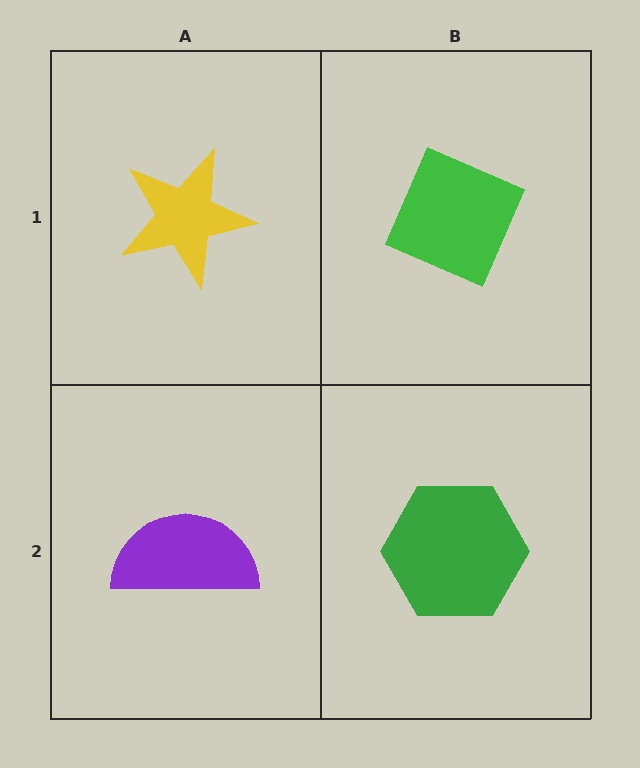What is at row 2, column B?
A green hexagon.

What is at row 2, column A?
A purple semicircle.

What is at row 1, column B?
A green diamond.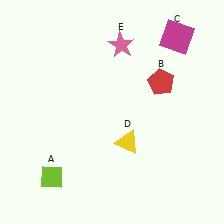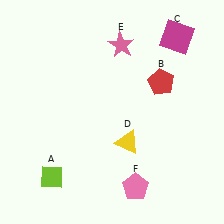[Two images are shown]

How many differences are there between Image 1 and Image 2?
There is 1 difference between the two images.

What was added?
A pink pentagon (F) was added in Image 2.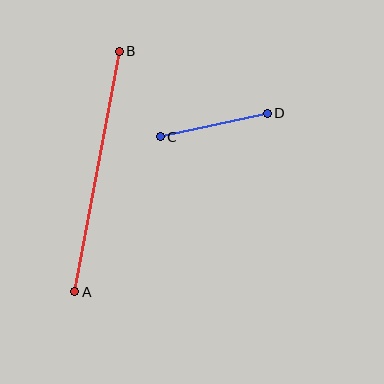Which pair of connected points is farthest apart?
Points A and B are farthest apart.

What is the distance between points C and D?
The distance is approximately 110 pixels.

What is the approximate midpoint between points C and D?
The midpoint is at approximately (214, 125) pixels.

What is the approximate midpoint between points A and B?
The midpoint is at approximately (97, 172) pixels.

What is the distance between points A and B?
The distance is approximately 245 pixels.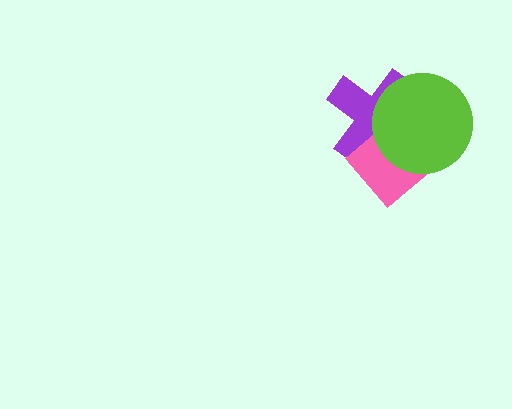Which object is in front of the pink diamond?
The lime circle is in front of the pink diamond.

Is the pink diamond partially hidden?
Yes, it is partially covered by another shape.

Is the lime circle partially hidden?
No, no other shape covers it.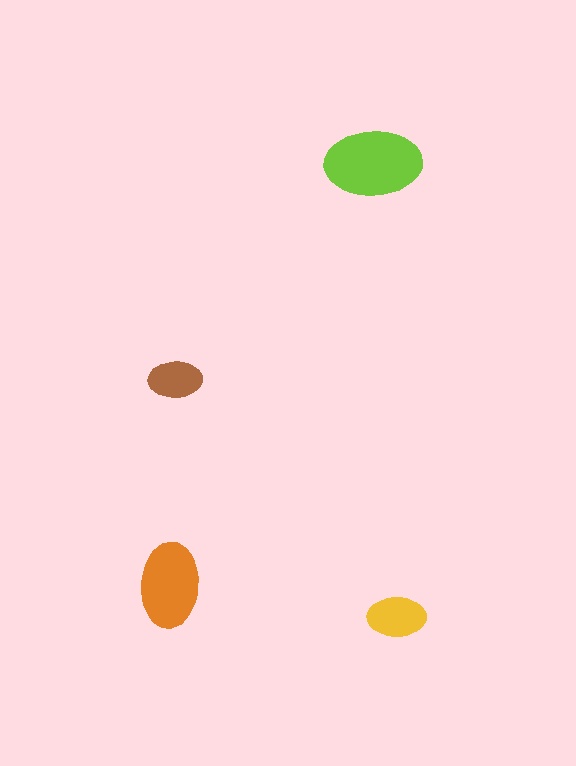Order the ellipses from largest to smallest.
the lime one, the orange one, the yellow one, the brown one.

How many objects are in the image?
There are 4 objects in the image.